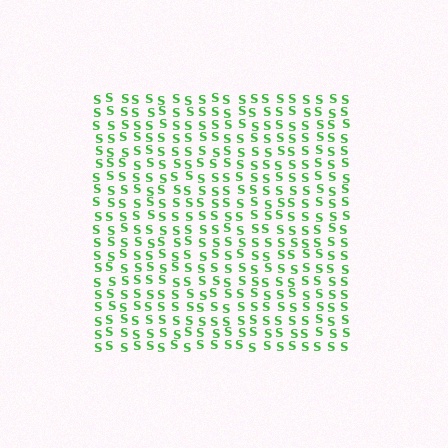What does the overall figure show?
The overall figure shows a square.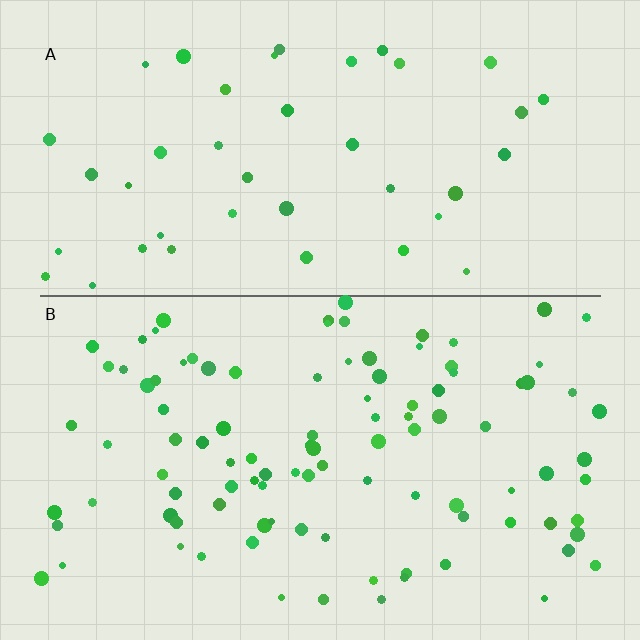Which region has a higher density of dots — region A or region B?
B (the bottom).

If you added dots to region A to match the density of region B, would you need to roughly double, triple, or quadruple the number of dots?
Approximately double.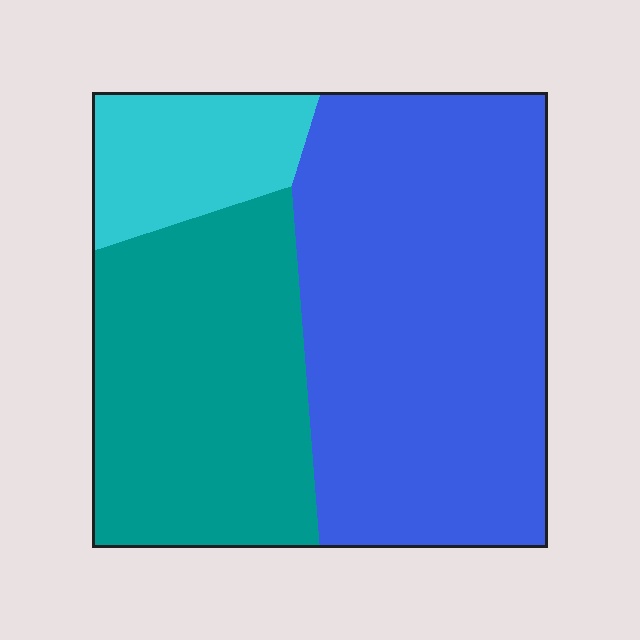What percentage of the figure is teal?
Teal takes up about one third (1/3) of the figure.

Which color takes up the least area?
Cyan, at roughly 15%.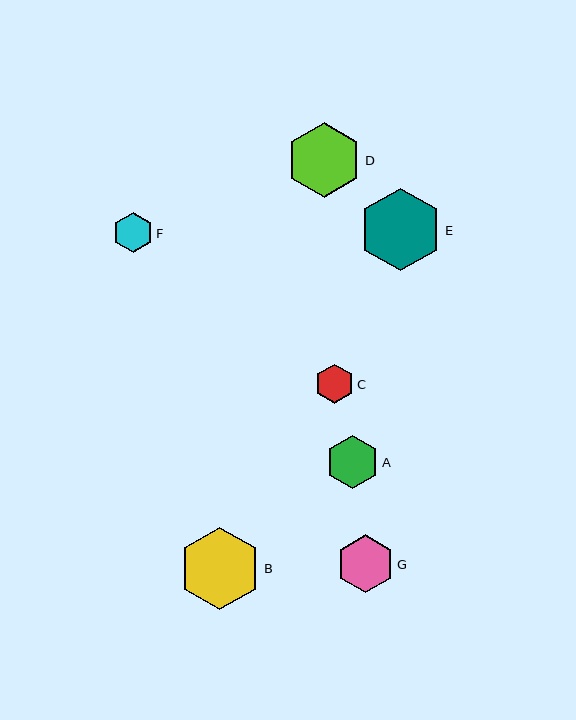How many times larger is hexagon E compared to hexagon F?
Hexagon E is approximately 2.1 times the size of hexagon F.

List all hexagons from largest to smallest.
From largest to smallest: E, B, D, G, A, F, C.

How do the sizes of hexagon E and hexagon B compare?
Hexagon E and hexagon B are approximately the same size.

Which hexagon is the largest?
Hexagon E is the largest with a size of approximately 83 pixels.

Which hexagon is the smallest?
Hexagon C is the smallest with a size of approximately 39 pixels.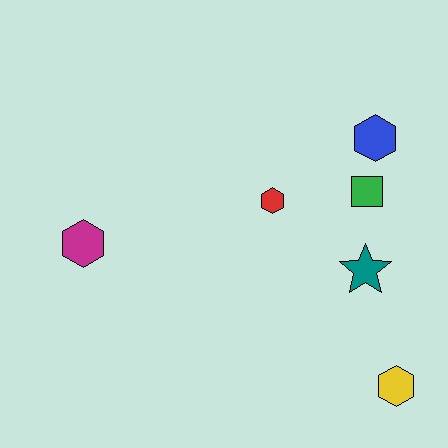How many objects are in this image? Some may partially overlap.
There are 6 objects.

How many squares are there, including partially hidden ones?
There is 1 square.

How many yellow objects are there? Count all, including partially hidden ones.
There is 1 yellow object.